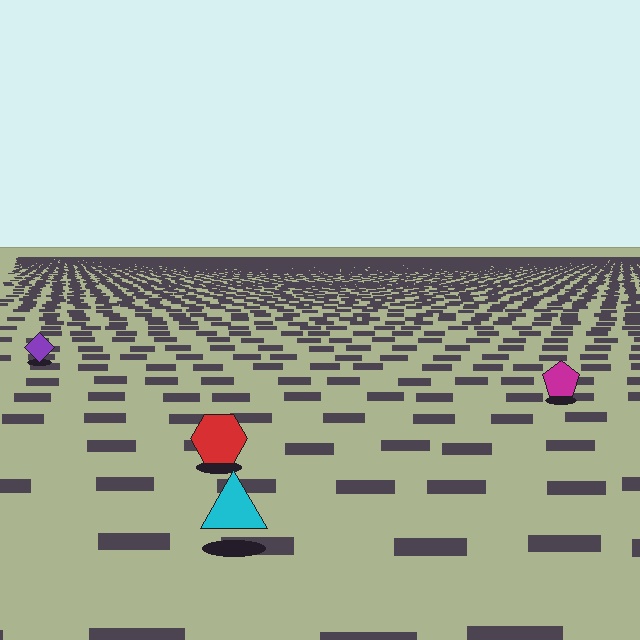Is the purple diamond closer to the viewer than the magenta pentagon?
No. The magenta pentagon is closer — you can tell from the texture gradient: the ground texture is coarser near it.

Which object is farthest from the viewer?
The purple diamond is farthest from the viewer. It appears smaller and the ground texture around it is denser.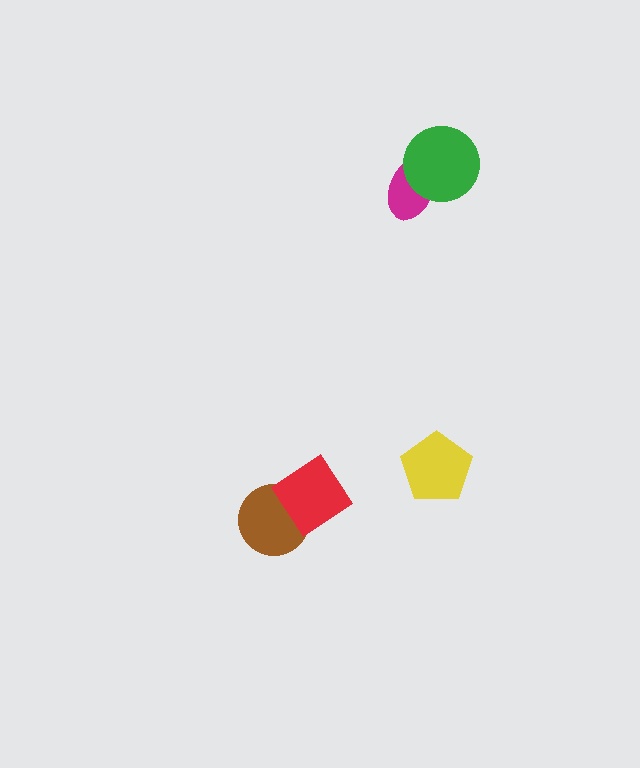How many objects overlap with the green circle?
1 object overlaps with the green circle.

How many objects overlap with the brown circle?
1 object overlaps with the brown circle.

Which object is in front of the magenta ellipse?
The green circle is in front of the magenta ellipse.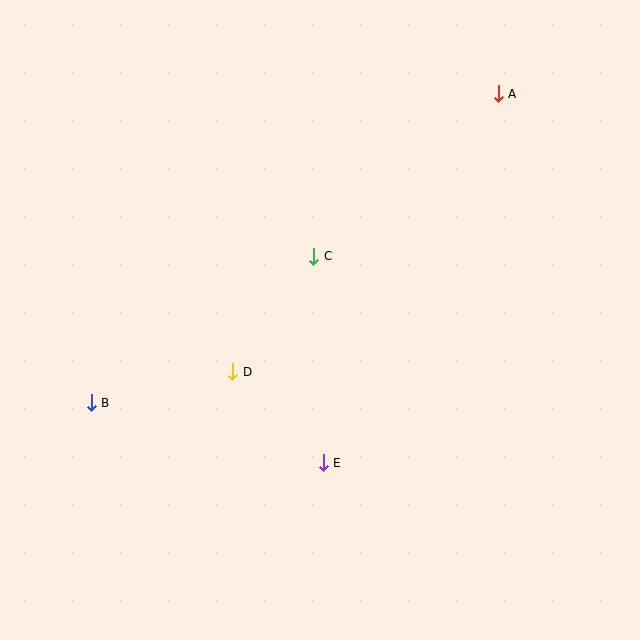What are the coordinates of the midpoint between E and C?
The midpoint between E and C is at (318, 359).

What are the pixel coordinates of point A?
Point A is at (498, 94).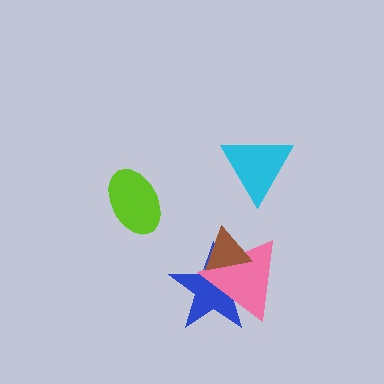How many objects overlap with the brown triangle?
2 objects overlap with the brown triangle.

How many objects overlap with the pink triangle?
2 objects overlap with the pink triangle.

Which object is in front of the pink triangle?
The brown triangle is in front of the pink triangle.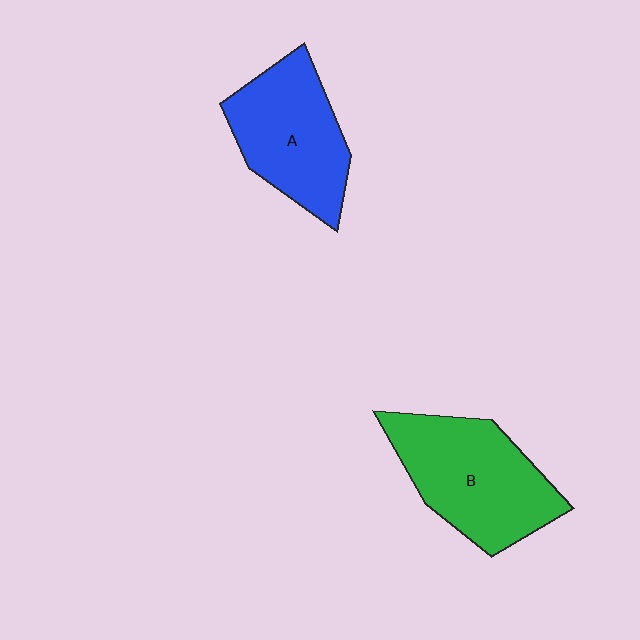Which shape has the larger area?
Shape B (green).